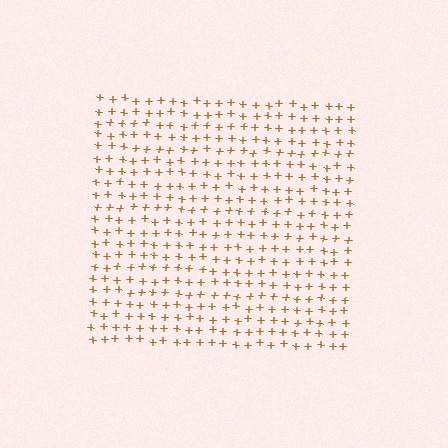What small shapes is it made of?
It is made of small plus signs.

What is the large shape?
The large shape is a square.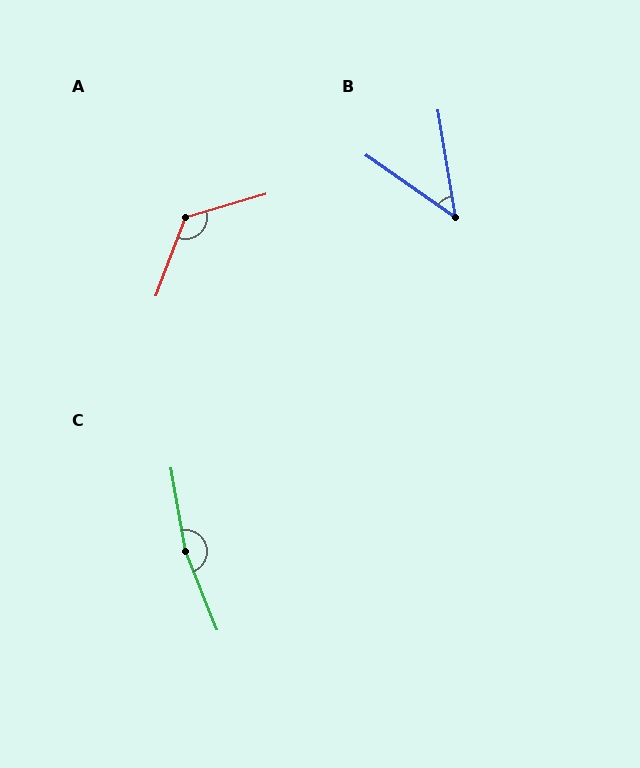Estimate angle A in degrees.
Approximately 127 degrees.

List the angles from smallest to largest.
B (46°), A (127°), C (168°).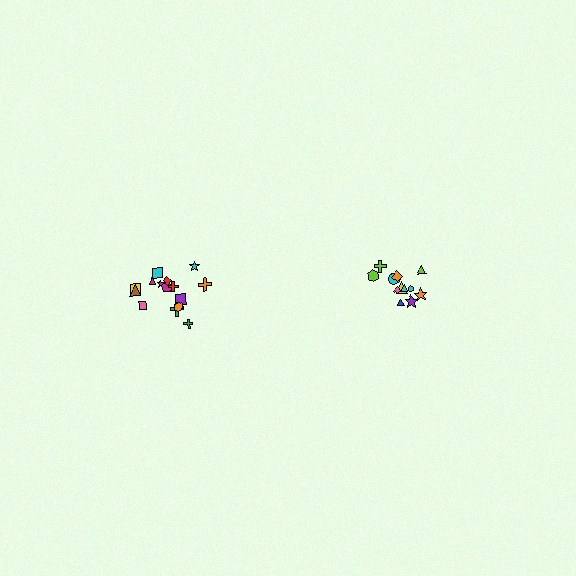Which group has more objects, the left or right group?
The left group.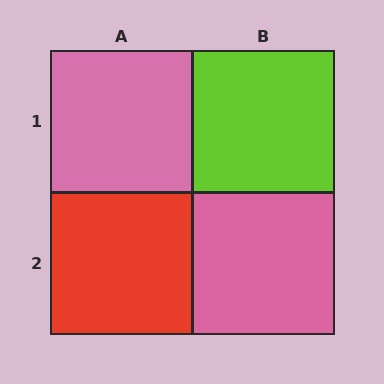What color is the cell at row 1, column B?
Lime.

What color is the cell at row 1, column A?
Pink.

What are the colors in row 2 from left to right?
Red, pink.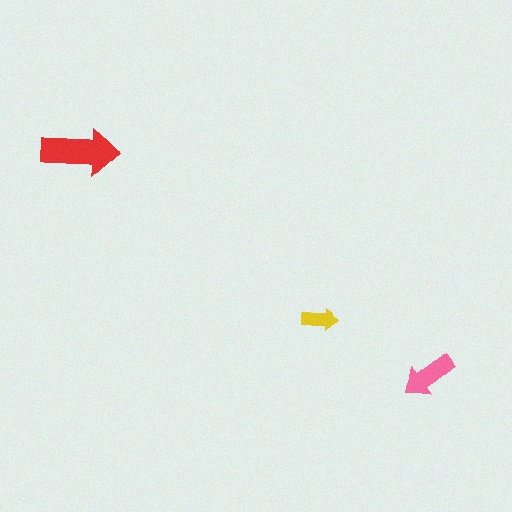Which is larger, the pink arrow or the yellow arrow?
The pink one.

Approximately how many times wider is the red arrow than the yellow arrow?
About 2 times wider.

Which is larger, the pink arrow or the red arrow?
The red one.